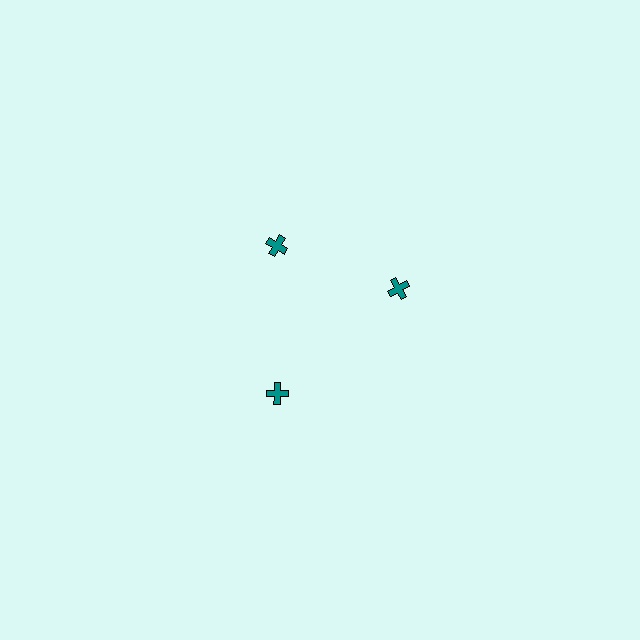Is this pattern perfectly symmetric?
No. The 3 teal crosses are arranged in a ring, but one element near the 3 o'clock position is rotated out of alignment along the ring, breaking the 3-fold rotational symmetry.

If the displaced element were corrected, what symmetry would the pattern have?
It would have 3-fold rotational symmetry — the pattern would map onto itself every 120 degrees.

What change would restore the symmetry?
The symmetry would be restored by rotating it back into even spacing with its neighbors so that all 3 crosses sit at equal angles and equal distance from the center.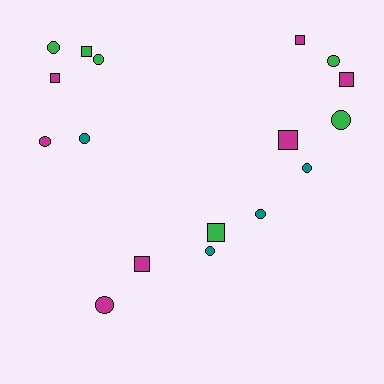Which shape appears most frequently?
Circle, with 10 objects.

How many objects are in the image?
There are 17 objects.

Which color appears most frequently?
Magenta, with 7 objects.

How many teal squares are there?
There are no teal squares.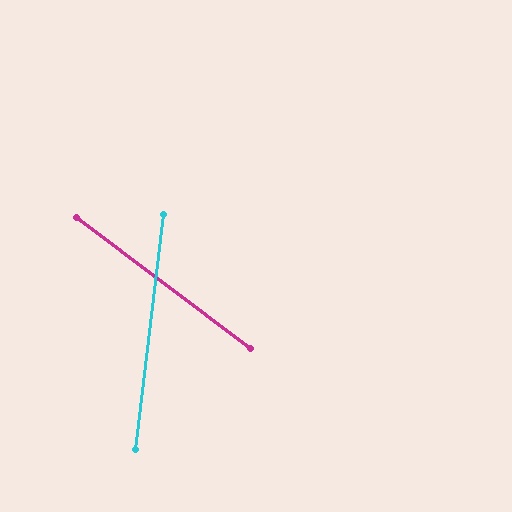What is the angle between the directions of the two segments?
Approximately 60 degrees.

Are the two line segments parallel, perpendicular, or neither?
Neither parallel nor perpendicular — they differ by about 60°.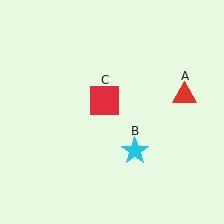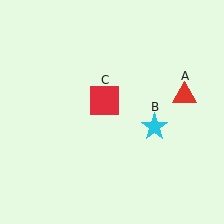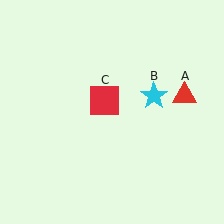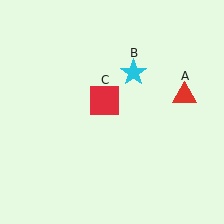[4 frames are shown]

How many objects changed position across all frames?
1 object changed position: cyan star (object B).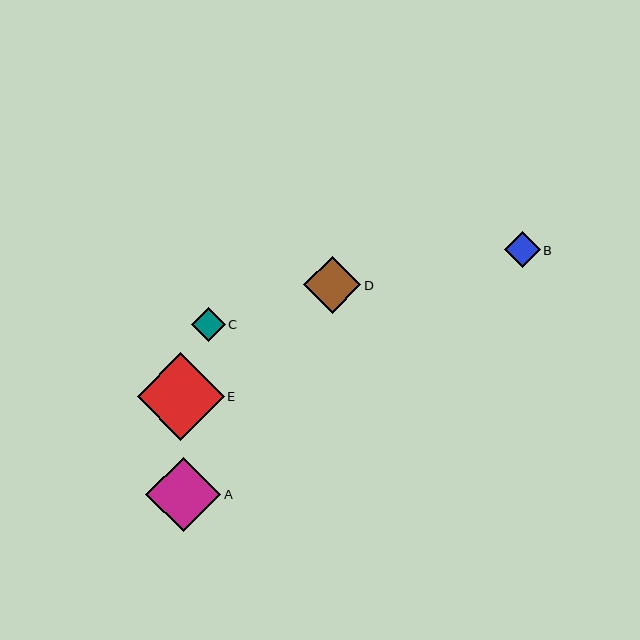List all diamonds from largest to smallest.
From largest to smallest: E, A, D, B, C.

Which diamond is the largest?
Diamond E is the largest with a size of approximately 87 pixels.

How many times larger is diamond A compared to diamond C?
Diamond A is approximately 2.2 times the size of diamond C.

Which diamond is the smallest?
Diamond C is the smallest with a size of approximately 34 pixels.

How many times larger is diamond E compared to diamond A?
Diamond E is approximately 1.2 times the size of diamond A.